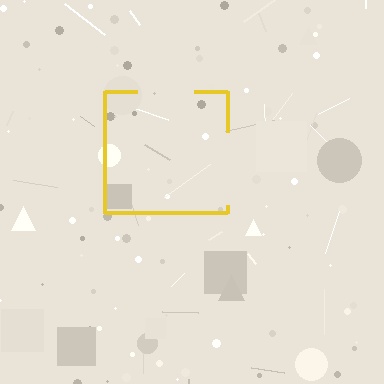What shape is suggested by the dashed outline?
The dashed outline suggests a square.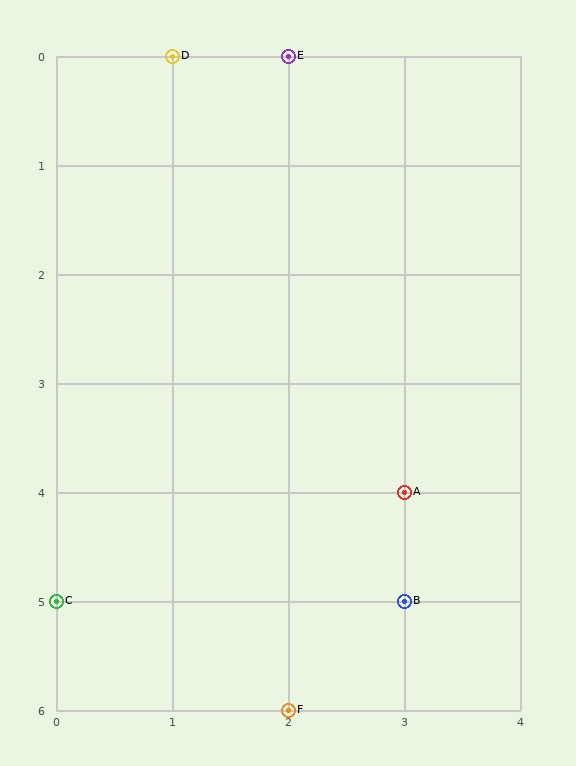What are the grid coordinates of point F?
Point F is at grid coordinates (2, 6).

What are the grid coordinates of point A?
Point A is at grid coordinates (3, 4).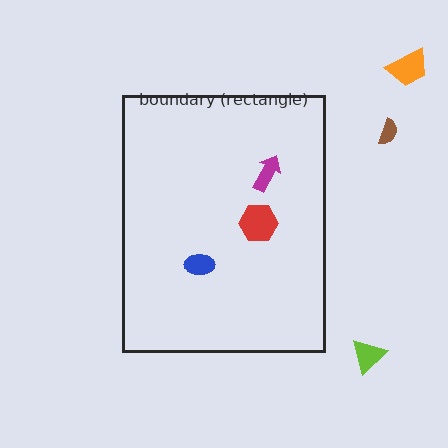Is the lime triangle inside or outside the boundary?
Outside.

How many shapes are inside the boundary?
3 inside, 3 outside.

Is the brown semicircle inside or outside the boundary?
Outside.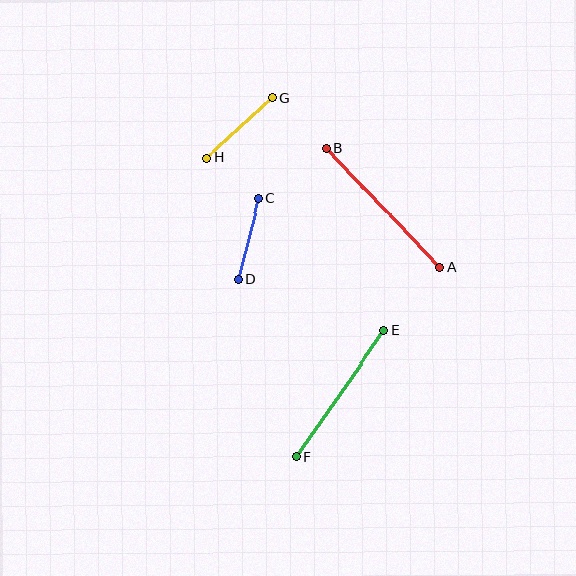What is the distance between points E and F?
The distance is approximately 153 pixels.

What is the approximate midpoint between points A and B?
The midpoint is at approximately (383, 208) pixels.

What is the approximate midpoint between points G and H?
The midpoint is at approximately (239, 128) pixels.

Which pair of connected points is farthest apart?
Points A and B are farthest apart.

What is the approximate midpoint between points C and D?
The midpoint is at approximately (248, 239) pixels.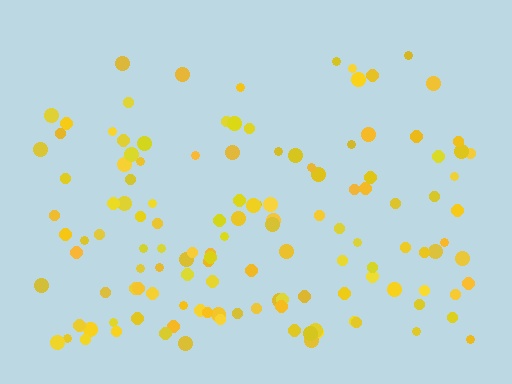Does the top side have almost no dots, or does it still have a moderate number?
Still a moderate number, just noticeably fewer than the bottom.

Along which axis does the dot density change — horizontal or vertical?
Vertical.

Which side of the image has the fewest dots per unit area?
The top.